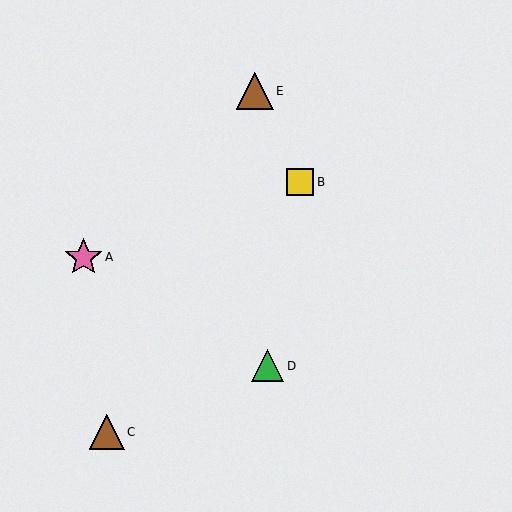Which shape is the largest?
The pink star (labeled A) is the largest.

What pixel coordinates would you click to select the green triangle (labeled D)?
Click at (267, 366) to select the green triangle D.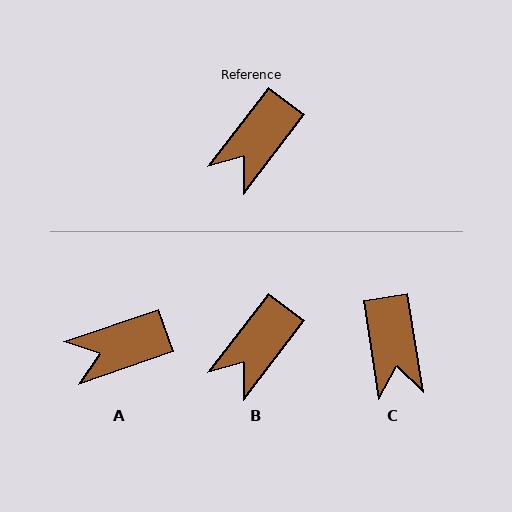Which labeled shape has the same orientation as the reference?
B.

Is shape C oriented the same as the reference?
No, it is off by about 47 degrees.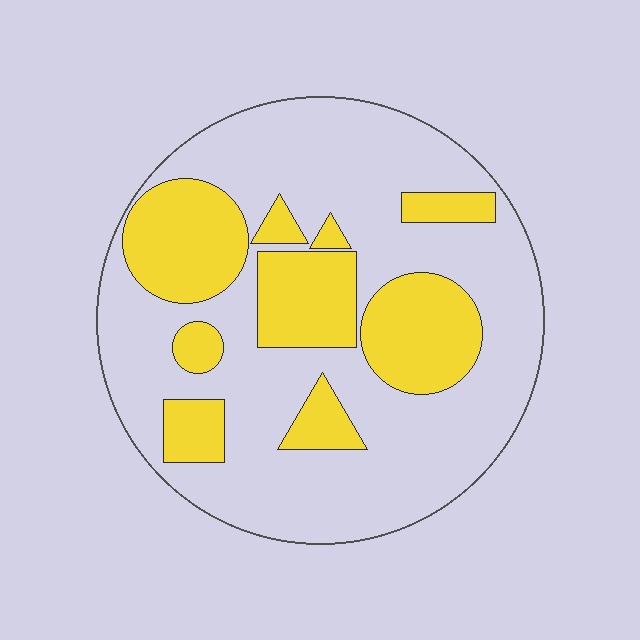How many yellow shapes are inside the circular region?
9.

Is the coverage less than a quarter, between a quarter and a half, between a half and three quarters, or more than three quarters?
Between a quarter and a half.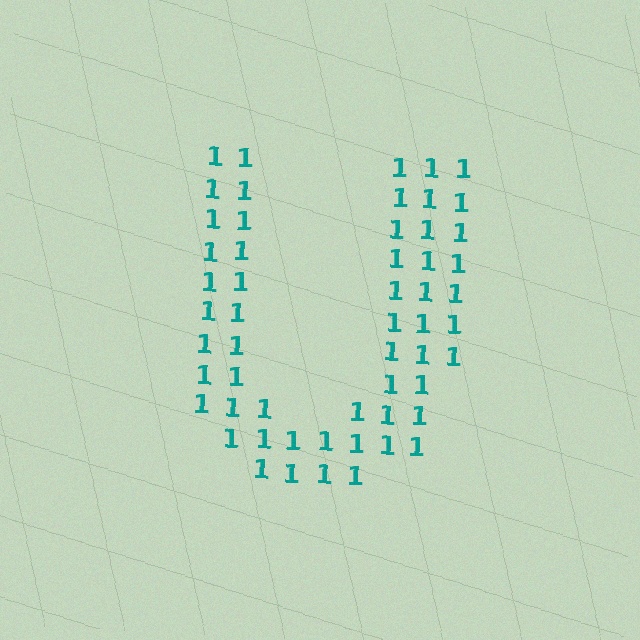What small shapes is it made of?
It is made of small digit 1's.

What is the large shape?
The large shape is the letter U.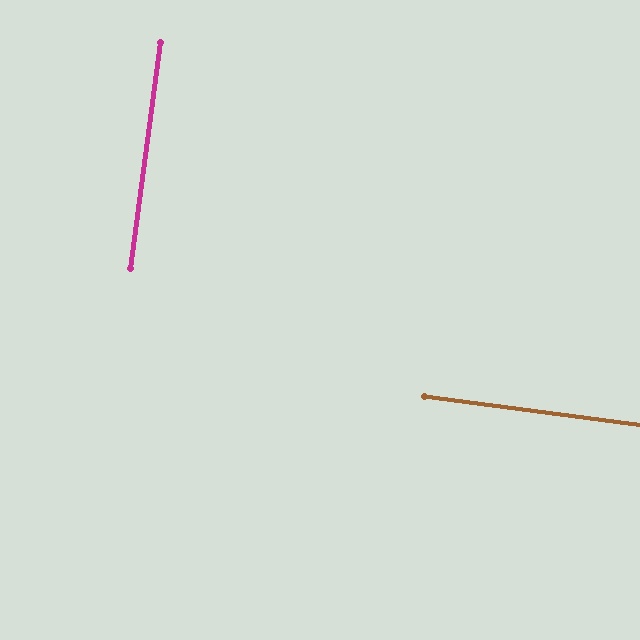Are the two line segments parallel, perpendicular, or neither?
Perpendicular — they meet at approximately 90°.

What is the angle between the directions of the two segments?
Approximately 90 degrees.